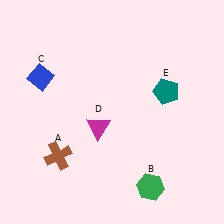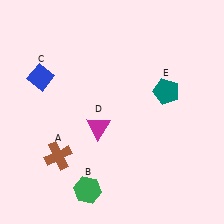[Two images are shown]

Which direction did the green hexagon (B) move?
The green hexagon (B) moved left.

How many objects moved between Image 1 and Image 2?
1 object moved between the two images.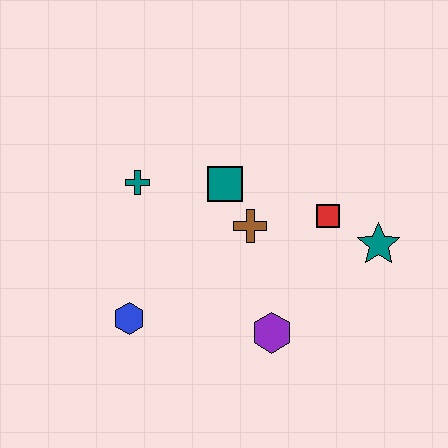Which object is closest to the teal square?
The brown cross is closest to the teal square.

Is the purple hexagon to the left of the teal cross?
No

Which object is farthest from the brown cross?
The blue hexagon is farthest from the brown cross.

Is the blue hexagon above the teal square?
No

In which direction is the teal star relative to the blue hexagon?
The teal star is to the right of the blue hexagon.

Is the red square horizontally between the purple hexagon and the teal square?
No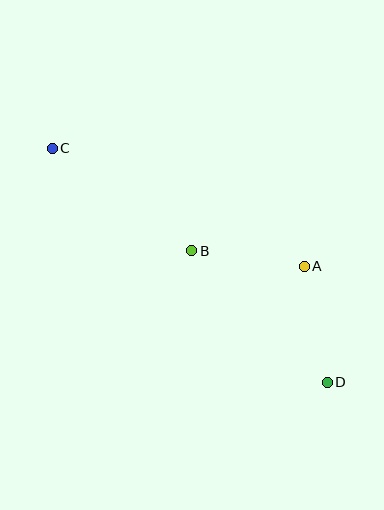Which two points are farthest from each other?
Points C and D are farthest from each other.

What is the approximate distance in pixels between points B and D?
The distance between B and D is approximately 189 pixels.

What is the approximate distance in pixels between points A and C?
The distance between A and C is approximately 278 pixels.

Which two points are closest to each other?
Points A and B are closest to each other.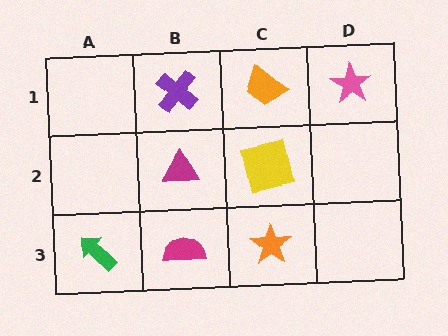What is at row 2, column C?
A yellow square.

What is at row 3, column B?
A magenta semicircle.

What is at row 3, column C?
An orange star.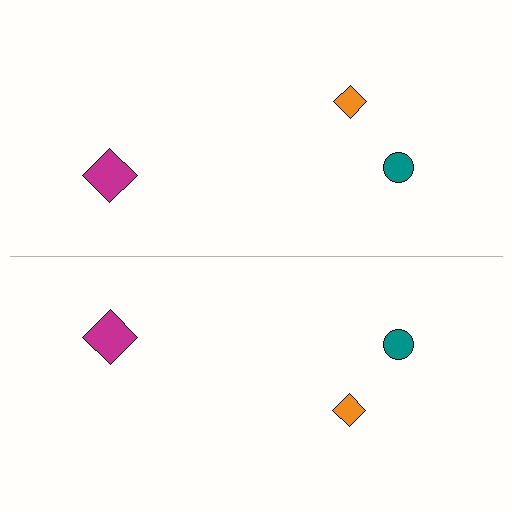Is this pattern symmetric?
Yes, this pattern has bilateral (reflection) symmetry.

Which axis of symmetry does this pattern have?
The pattern has a horizontal axis of symmetry running through the center of the image.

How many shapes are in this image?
There are 6 shapes in this image.